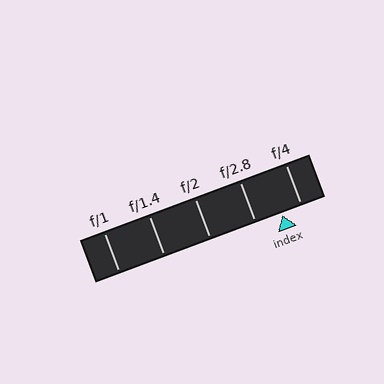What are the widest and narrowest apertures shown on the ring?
The widest aperture shown is f/1 and the narrowest is f/4.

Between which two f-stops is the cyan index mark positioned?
The index mark is between f/2.8 and f/4.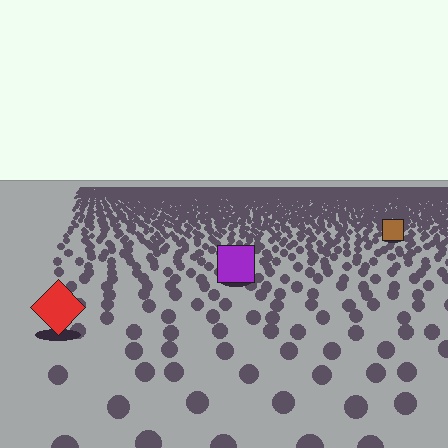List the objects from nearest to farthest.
From nearest to farthest: the red diamond, the purple square, the brown square.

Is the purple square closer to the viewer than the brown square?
Yes. The purple square is closer — you can tell from the texture gradient: the ground texture is coarser near it.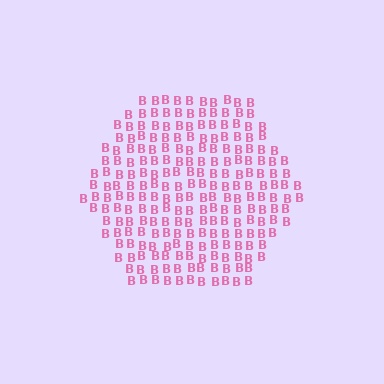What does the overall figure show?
The overall figure shows a hexagon.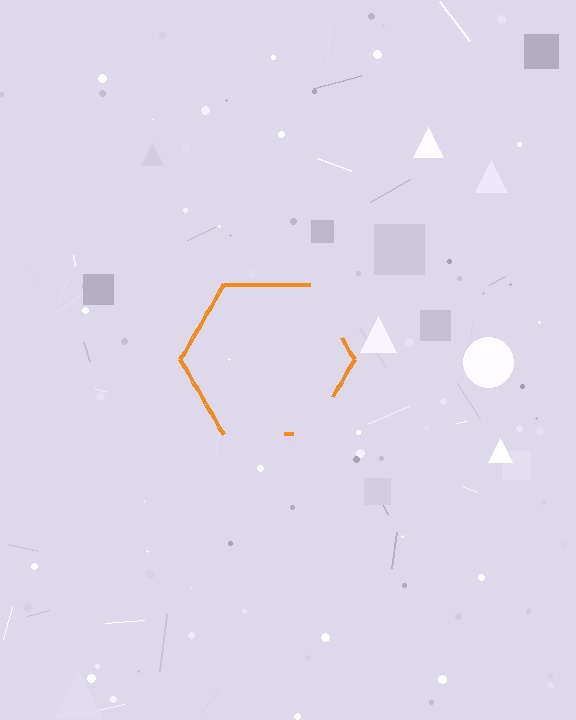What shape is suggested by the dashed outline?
The dashed outline suggests a hexagon.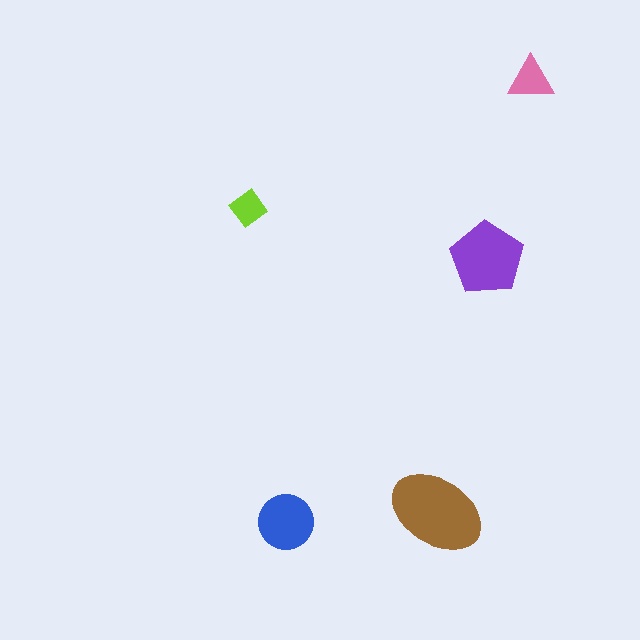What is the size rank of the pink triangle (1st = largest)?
4th.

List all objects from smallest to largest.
The lime diamond, the pink triangle, the blue circle, the purple pentagon, the brown ellipse.